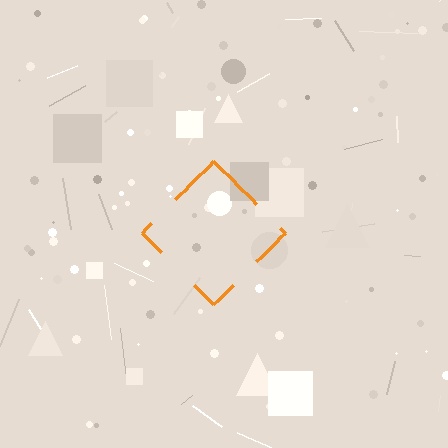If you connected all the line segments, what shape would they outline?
They would outline a diamond.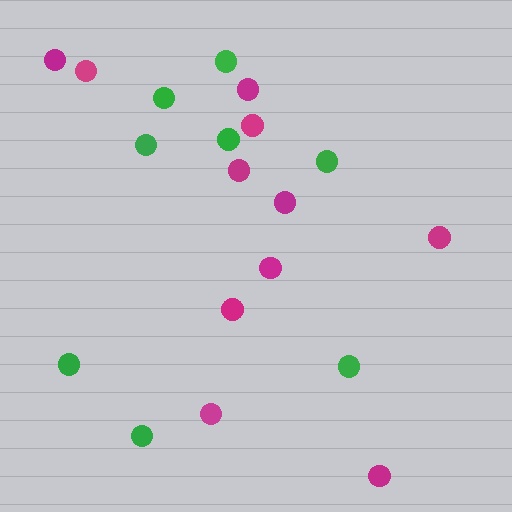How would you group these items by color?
There are 2 groups: one group of green circles (8) and one group of magenta circles (11).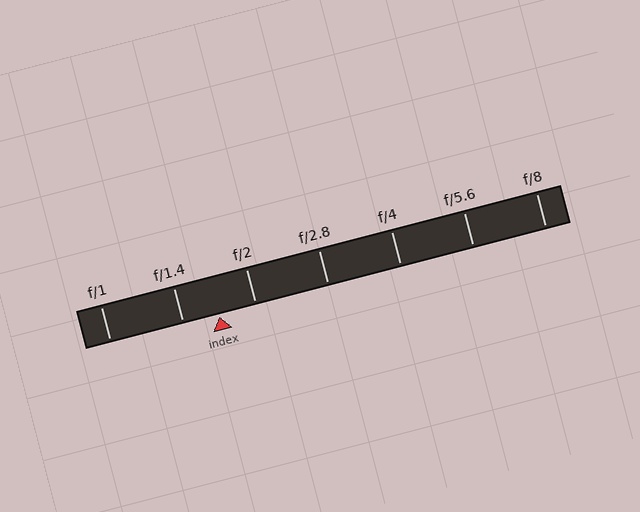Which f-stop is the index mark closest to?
The index mark is closest to f/2.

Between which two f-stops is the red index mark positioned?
The index mark is between f/1.4 and f/2.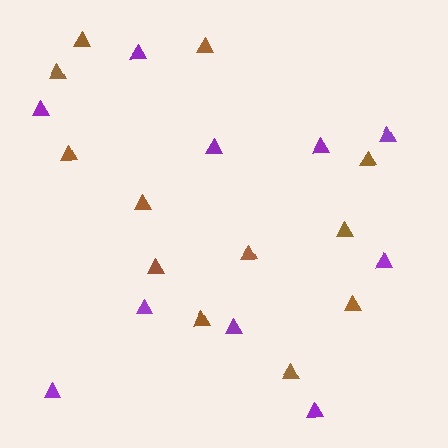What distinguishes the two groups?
There are 2 groups: one group of brown triangles (12) and one group of purple triangles (10).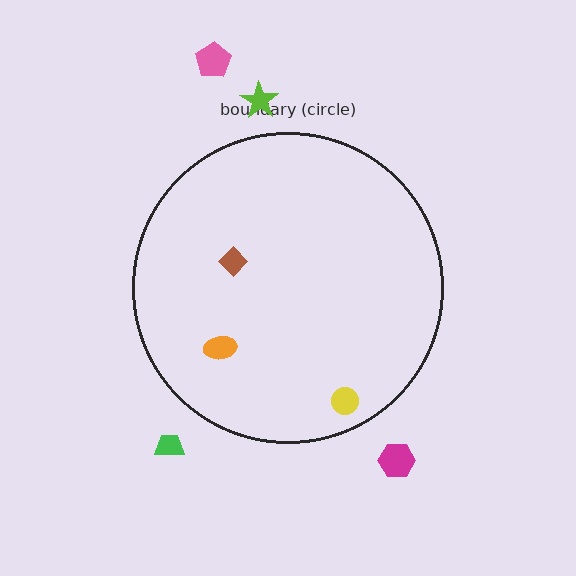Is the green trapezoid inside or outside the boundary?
Outside.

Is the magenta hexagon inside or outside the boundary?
Outside.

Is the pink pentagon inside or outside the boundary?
Outside.